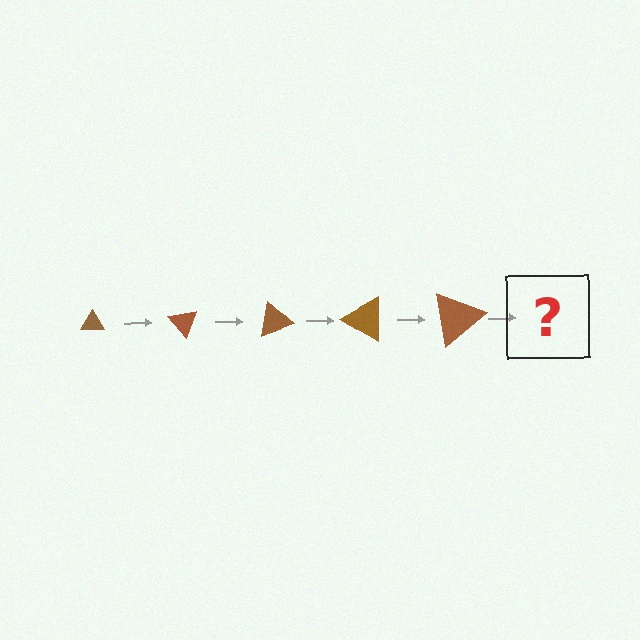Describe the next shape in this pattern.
It should be a triangle, larger than the previous one and rotated 250 degrees from the start.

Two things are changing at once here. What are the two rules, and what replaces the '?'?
The two rules are that the triangle grows larger each step and it rotates 50 degrees each step. The '?' should be a triangle, larger than the previous one and rotated 250 degrees from the start.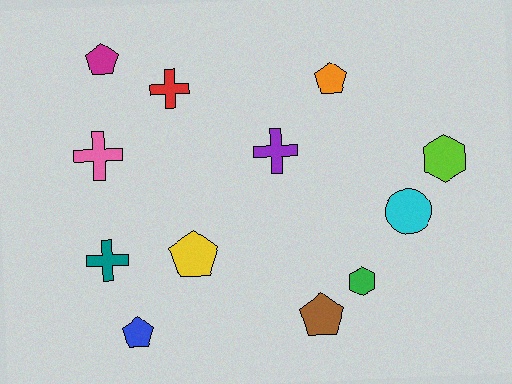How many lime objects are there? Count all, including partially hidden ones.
There is 1 lime object.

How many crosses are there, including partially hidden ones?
There are 4 crosses.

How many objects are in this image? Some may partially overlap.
There are 12 objects.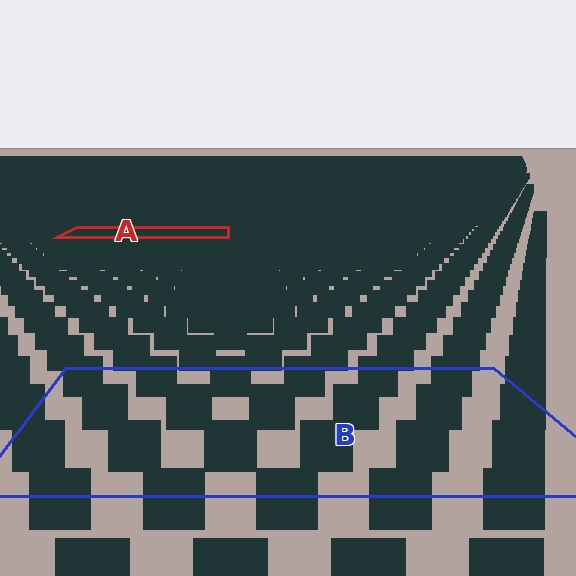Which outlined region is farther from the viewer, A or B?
Region A is farther from the viewer — the texture elements inside it appear smaller and more densely packed.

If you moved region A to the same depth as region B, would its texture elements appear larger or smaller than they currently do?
They would appear larger. At a closer depth, the same texture elements are projected at a bigger on-screen size.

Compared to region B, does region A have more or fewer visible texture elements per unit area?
Region A has more texture elements per unit area — they are packed more densely because it is farther away.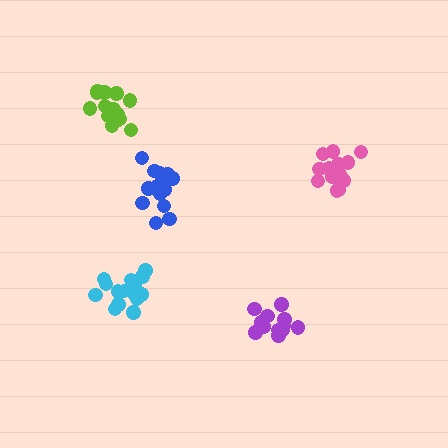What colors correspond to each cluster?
The clusters are colored: lime, cyan, pink, blue, purple.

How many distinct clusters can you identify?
There are 5 distinct clusters.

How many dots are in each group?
Group 1: 15 dots, Group 2: 15 dots, Group 3: 15 dots, Group 4: 15 dots, Group 5: 13 dots (73 total).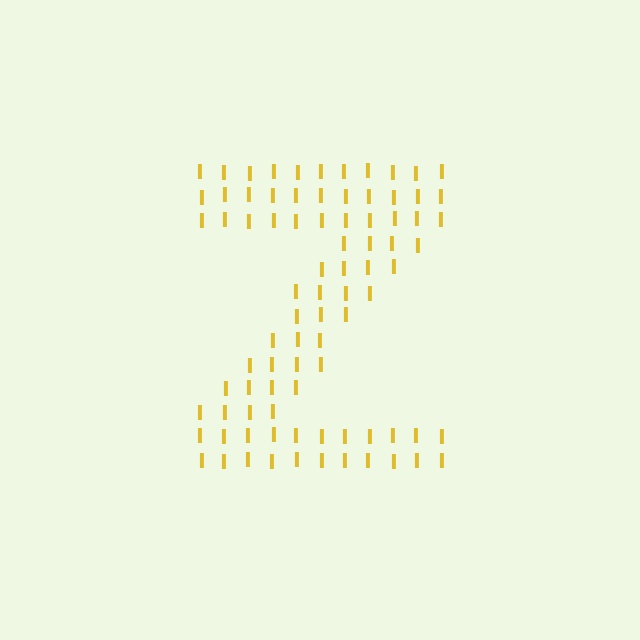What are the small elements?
The small elements are letter I's.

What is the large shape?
The large shape is the letter Z.